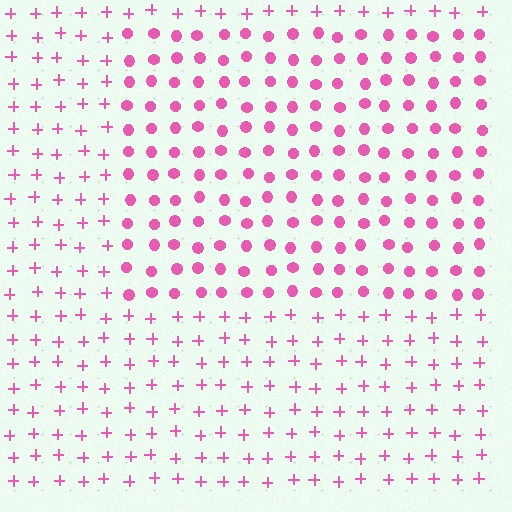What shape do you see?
I see a rectangle.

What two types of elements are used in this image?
The image uses circles inside the rectangle region and plus signs outside it.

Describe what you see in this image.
The image is filled with small pink elements arranged in a uniform grid. A rectangle-shaped region contains circles, while the surrounding area contains plus signs. The boundary is defined purely by the change in element shape.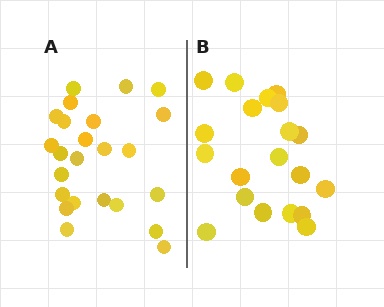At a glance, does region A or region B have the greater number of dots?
Region A (the left region) has more dots.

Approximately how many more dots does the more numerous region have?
Region A has about 4 more dots than region B.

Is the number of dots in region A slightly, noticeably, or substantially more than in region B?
Region A has only slightly more — the two regions are fairly close. The ratio is roughly 1.2 to 1.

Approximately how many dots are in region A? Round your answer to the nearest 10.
About 20 dots. (The exact count is 24, which rounds to 20.)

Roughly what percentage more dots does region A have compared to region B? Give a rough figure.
About 20% more.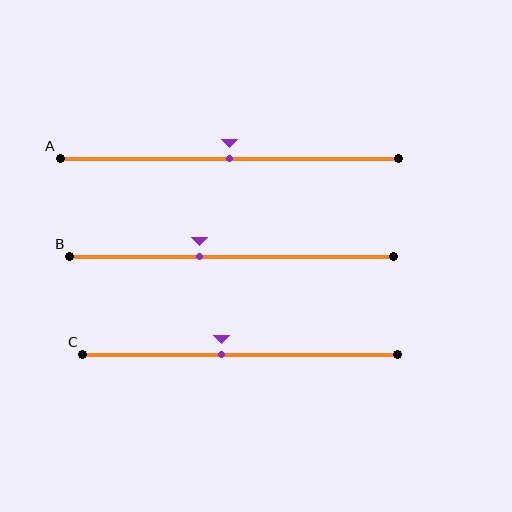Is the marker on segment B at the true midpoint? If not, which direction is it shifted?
No, the marker on segment B is shifted to the left by about 10% of the segment length.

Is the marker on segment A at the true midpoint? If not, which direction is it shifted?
Yes, the marker on segment A is at the true midpoint.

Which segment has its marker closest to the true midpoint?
Segment A has its marker closest to the true midpoint.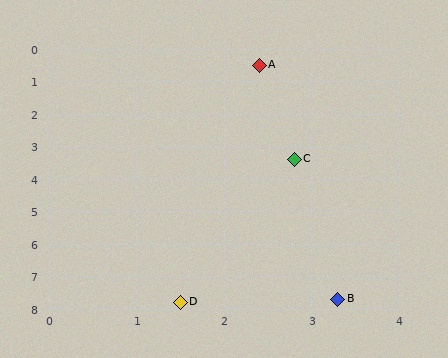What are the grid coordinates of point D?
Point D is at approximately (1.5, 7.8).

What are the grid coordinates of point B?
Point B is at approximately (3.3, 7.7).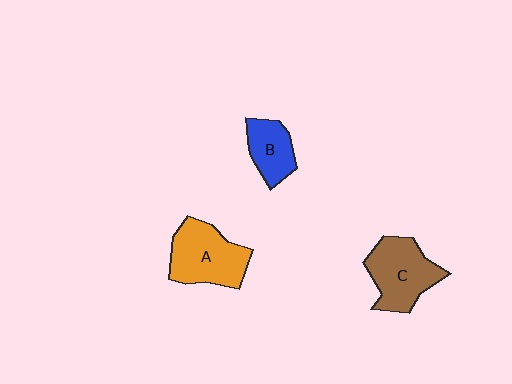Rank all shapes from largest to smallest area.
From largest to smallest: A (orange), C (brown), B (blue).